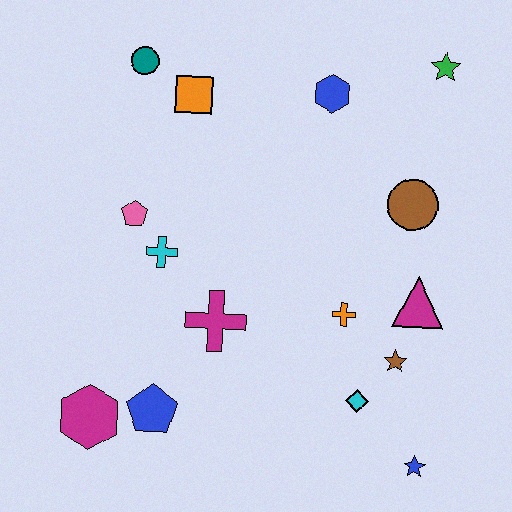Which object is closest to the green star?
The blue hexagon is closest to the green star.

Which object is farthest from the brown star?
The teal circle is farthest from the brown star.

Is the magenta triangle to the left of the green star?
Yes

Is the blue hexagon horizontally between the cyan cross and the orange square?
No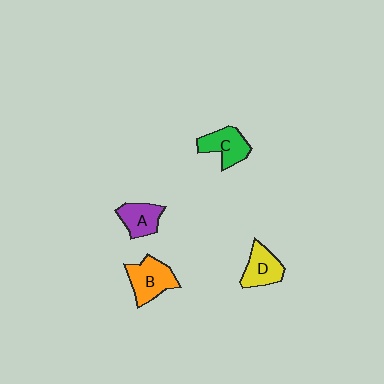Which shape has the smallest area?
Shape A (purple).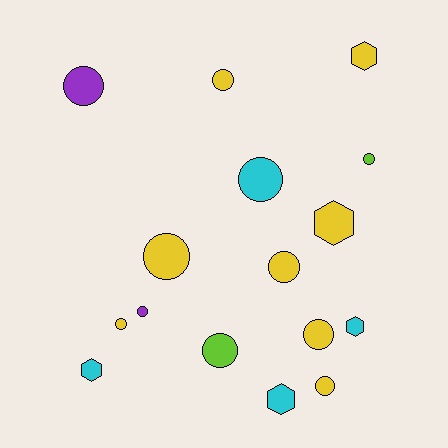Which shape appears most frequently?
Circle, with 11 objects.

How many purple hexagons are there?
There are no purple hexagons.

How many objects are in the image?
There are 16 objects.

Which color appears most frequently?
Yellow, with 8 objects.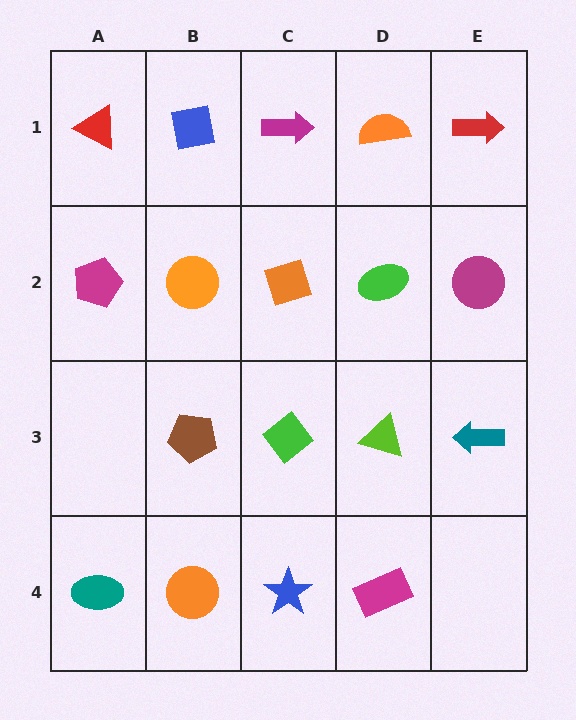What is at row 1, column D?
An orange semicircle.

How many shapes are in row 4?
4 shapes.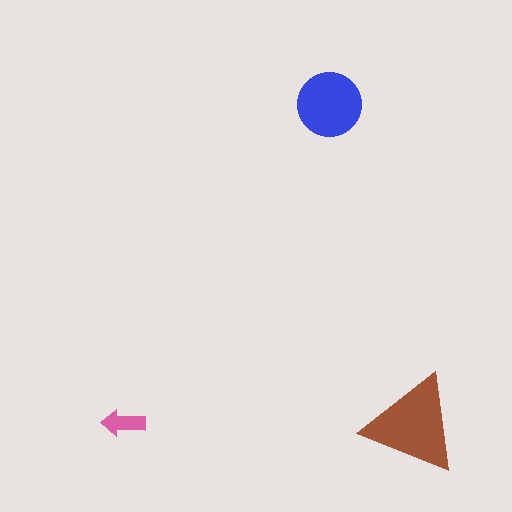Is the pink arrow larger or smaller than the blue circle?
Smaller.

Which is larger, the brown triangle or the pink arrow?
The brown triangle.